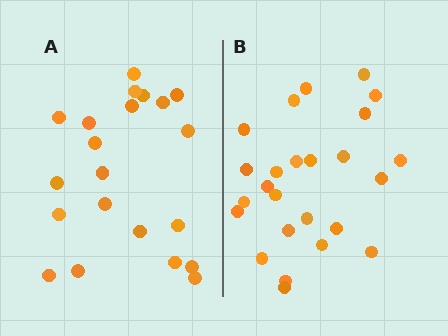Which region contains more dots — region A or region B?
Region B (the right region) has more dots.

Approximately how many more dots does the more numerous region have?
Region B has about 4 more dots than region A.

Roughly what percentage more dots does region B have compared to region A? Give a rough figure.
About 20% more.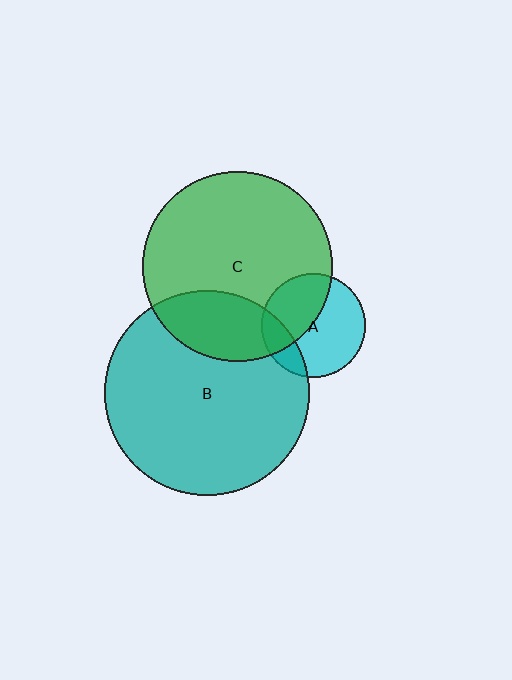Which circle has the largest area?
Circle B (teal).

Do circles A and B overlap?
Yes.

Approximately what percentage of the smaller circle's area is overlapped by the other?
Approximately 20%.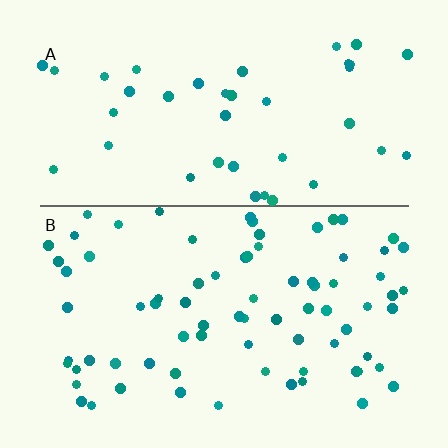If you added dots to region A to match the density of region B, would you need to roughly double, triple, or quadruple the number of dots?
Approximately double.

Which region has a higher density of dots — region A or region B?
B (the bottom).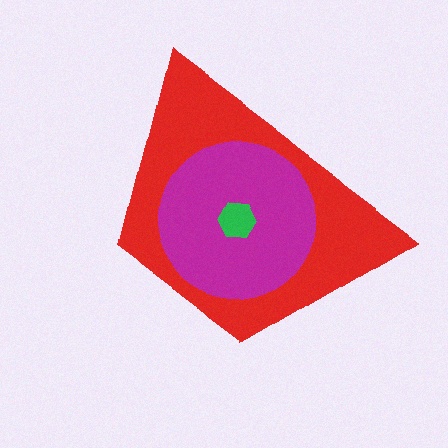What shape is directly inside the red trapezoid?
The magenta circle.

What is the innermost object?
The green hexagon.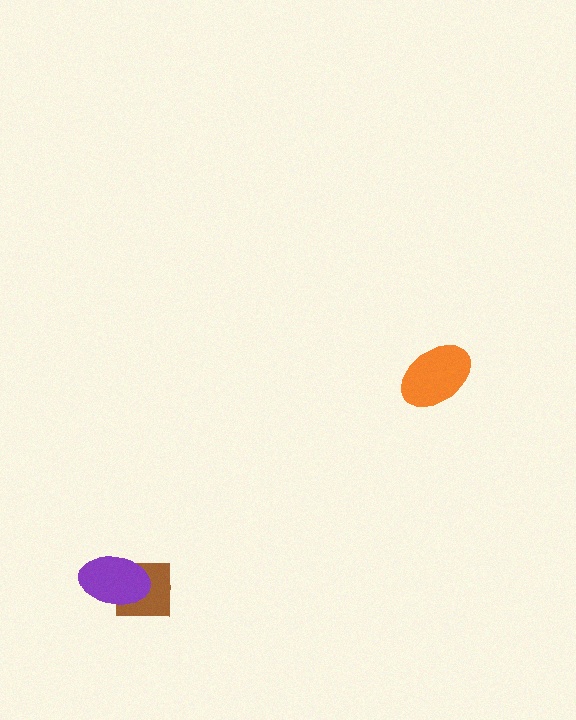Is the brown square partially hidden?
Yes, it is partially covered by another shape.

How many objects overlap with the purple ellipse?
1 object overlaps with the purple ellipse.